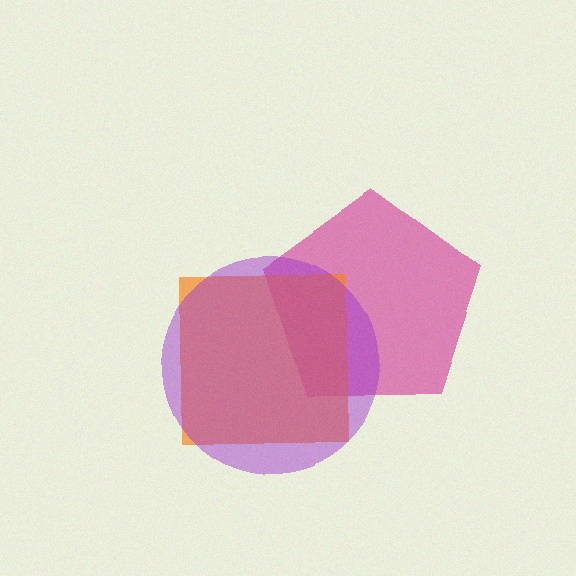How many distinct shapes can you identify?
There are 3 distinct shapes: a magenta pentagon, an orange square, a purple circle.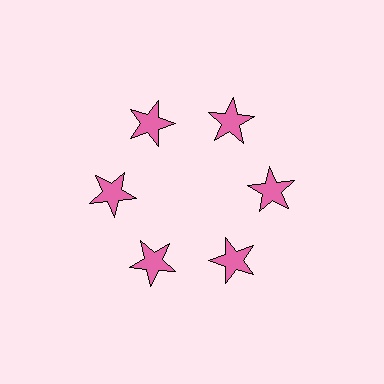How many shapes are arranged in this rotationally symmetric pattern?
There are 6 shapes, arranged in 6 groups of 1.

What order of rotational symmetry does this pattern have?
This pattern has 6-fold rotational symmetry.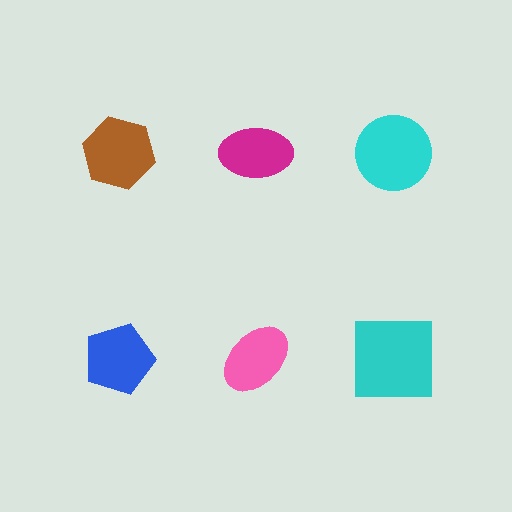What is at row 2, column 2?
A pink ellipse.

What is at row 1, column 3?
A cyan circle.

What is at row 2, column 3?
A cyan square.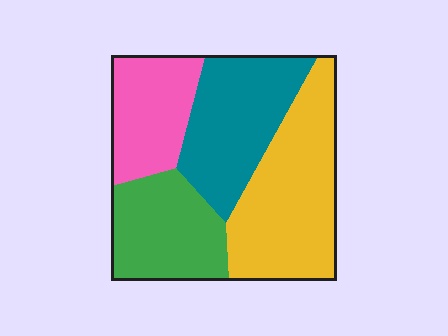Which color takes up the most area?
Yellow, at roughly 35%.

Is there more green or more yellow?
Yellow.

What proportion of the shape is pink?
Pink takes up about one fifth (1/5) of the shape.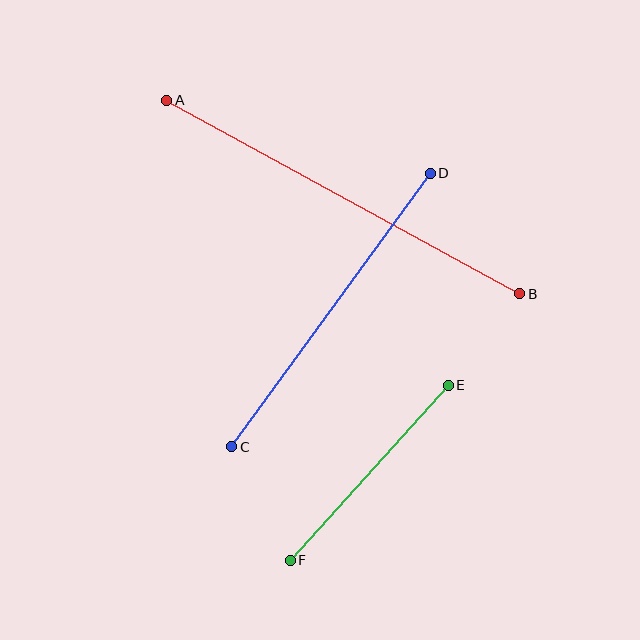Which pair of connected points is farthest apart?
Points A and B are farthest apart.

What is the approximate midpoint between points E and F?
The midpoint is at approximately (369, 473) pixels.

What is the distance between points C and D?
The distance is approximately 337 pixels.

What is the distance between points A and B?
The distance is approximately 403 pixels.